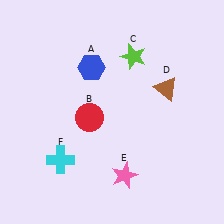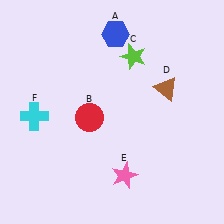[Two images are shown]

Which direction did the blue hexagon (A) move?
The blue hexagon (A) moved up.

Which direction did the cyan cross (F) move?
The cyan cross (F) moved up.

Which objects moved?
The objects that moved are: the blue hexagon (A), the cyan cross (F).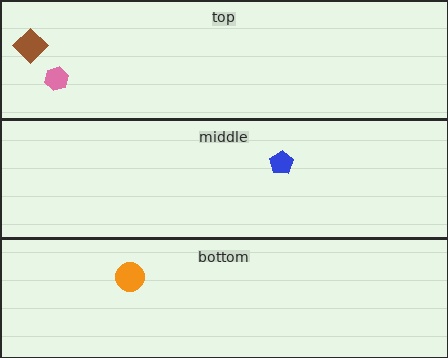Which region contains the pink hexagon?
The top region.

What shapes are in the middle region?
The blue pentagon.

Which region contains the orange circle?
The bottom region.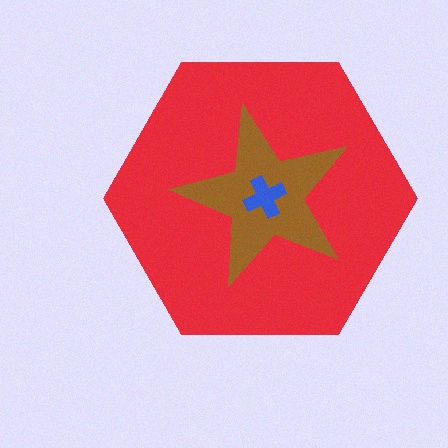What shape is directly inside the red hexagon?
The brown star.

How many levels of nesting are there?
3.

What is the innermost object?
The blue cross.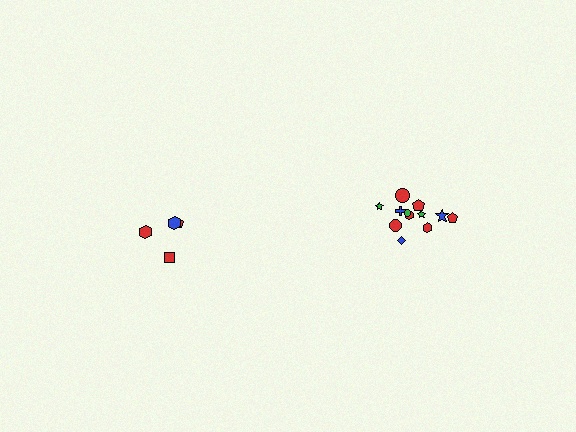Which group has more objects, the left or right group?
The right group.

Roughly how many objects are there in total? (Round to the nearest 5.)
Roughly 15 objects in total.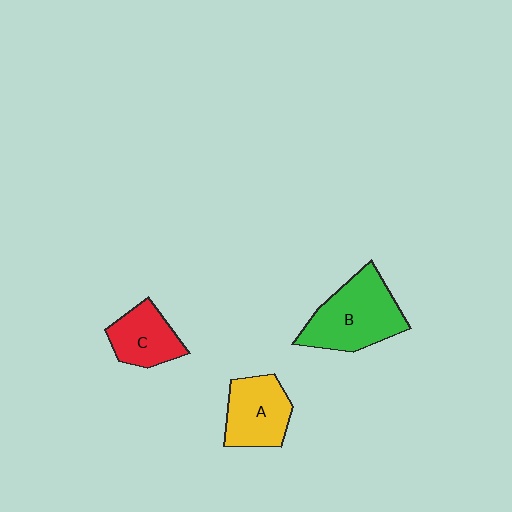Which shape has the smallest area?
Shape C (red).